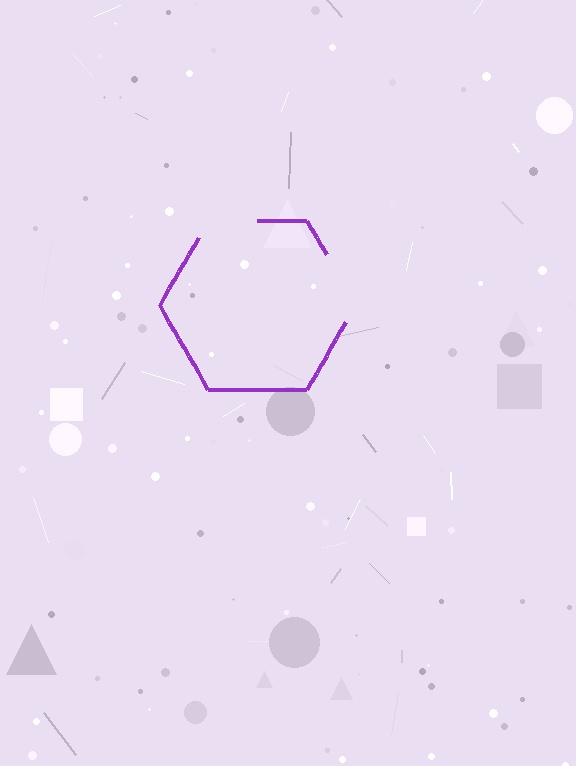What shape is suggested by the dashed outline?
The dashed outline suggests a hexagon.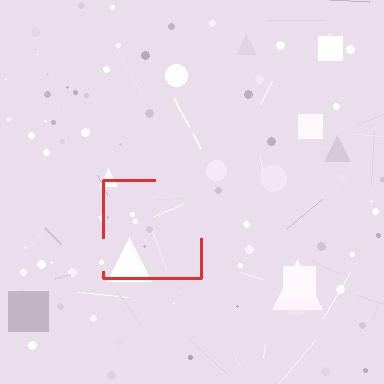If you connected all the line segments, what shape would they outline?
They would outline a square.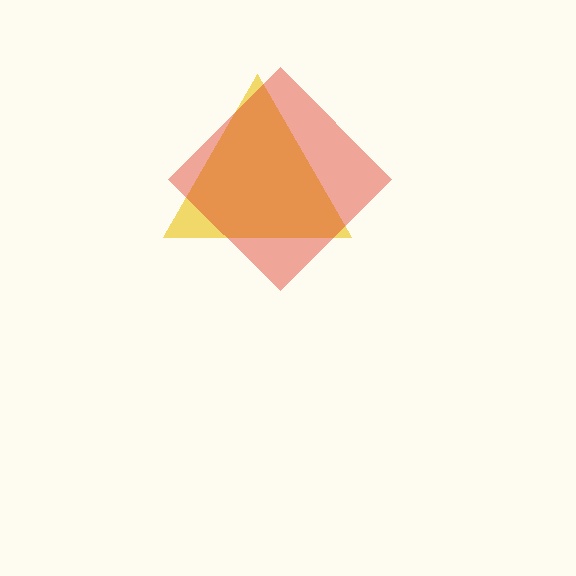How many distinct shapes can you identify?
There are 2 distinct shapes: a yellow triangle, a red diamond.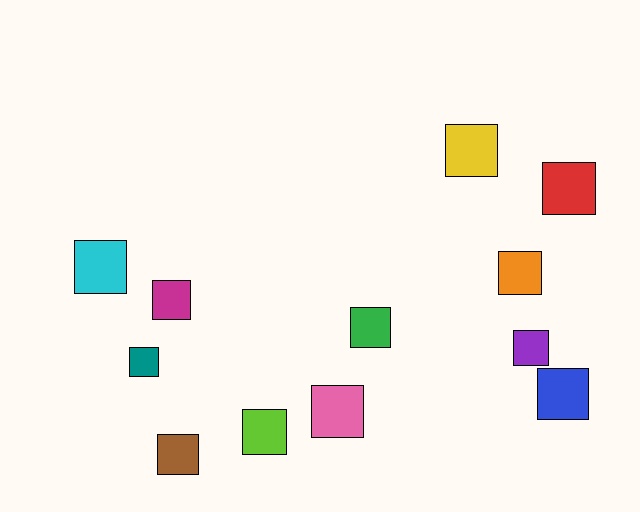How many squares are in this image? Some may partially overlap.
There are 12 squares.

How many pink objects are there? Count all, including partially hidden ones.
There is 1 pink object.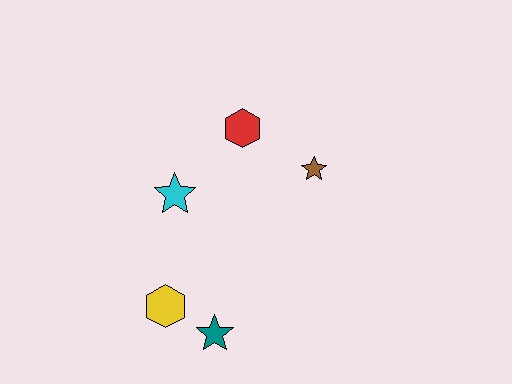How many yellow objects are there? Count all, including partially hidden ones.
There is 1 yellow object.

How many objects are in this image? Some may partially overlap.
There are 5 objects.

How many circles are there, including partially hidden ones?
There are no circles.